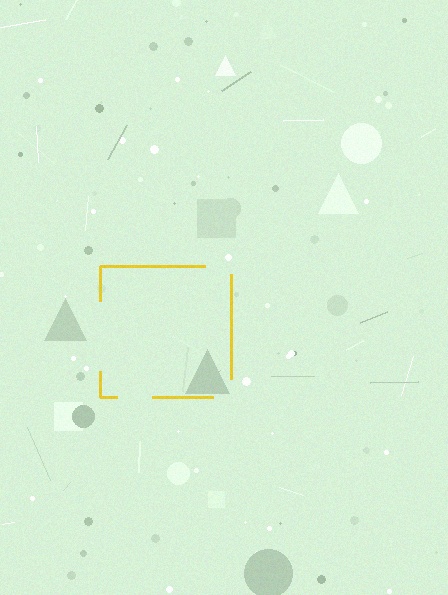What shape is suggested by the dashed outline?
The dashed outline suggests a square.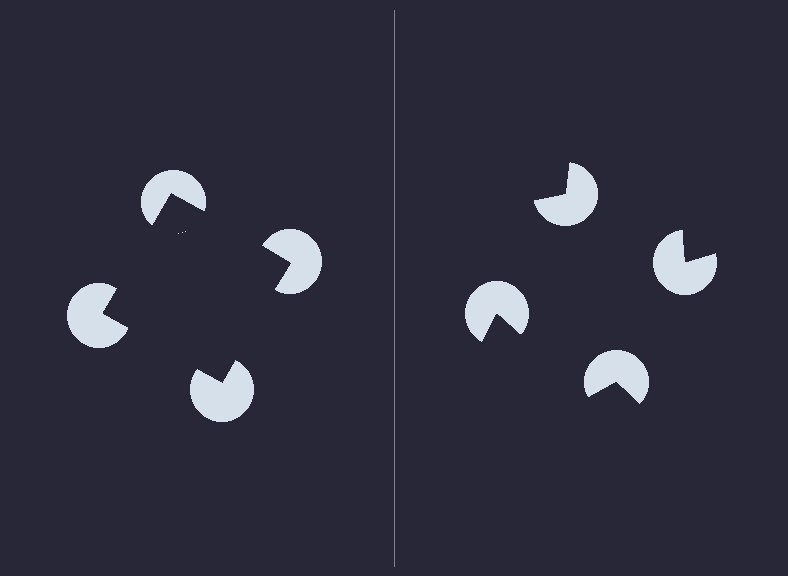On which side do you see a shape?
An illusory square appears on the left side. On the right side the wedge cuts are rotated, so no coherent shape forms.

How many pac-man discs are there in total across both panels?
8 — 4 on each side.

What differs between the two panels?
The pac-man discs are positioned identically on both sides; only the wedge orientations differ. On the left they align to a square; on the right they are misaligned.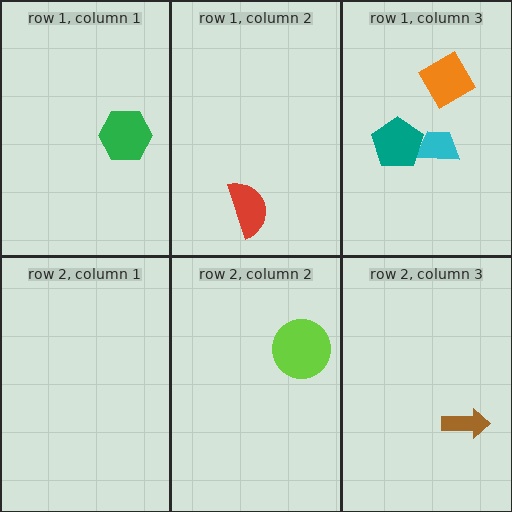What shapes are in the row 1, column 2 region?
The red semicircle.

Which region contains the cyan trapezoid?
The row 1, column 3 region.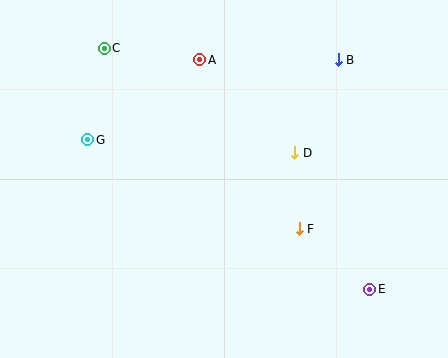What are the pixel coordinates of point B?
Point B is at (338, 60).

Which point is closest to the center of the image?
Point D at (295, 153) is closest to the center.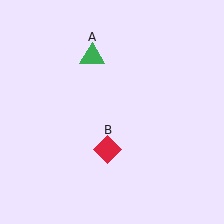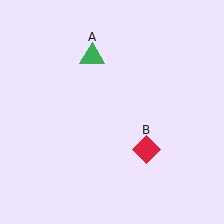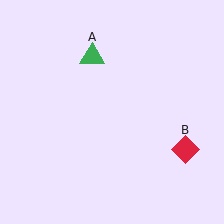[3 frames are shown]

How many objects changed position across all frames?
1 object changed position: red diamond (object B).